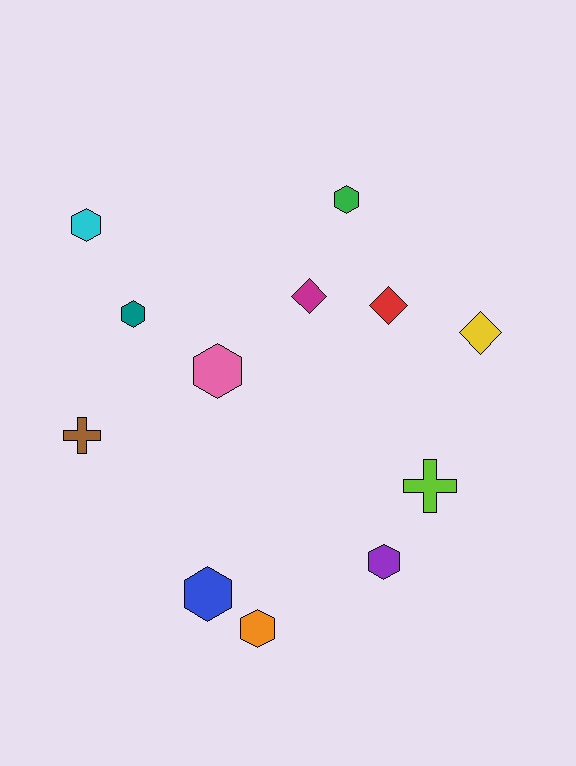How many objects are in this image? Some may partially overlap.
There are 12 objects.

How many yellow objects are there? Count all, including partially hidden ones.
There is 1 yellow object.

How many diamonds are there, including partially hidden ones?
There are 3 diamonds.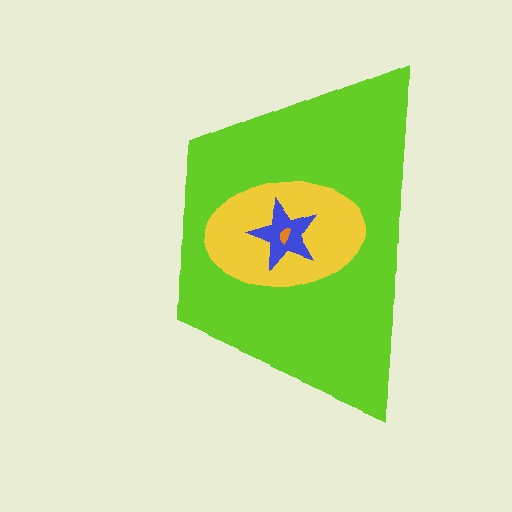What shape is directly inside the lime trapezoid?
The yellow ellipse.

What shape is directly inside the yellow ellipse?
The blue star.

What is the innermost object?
The orange semicircle.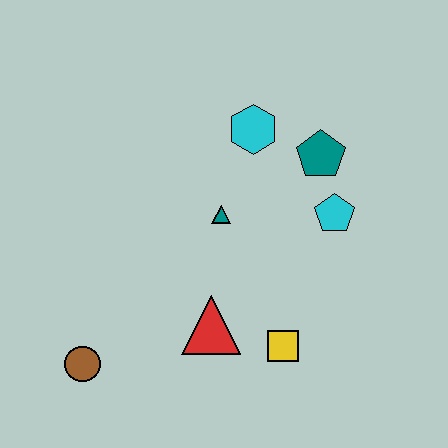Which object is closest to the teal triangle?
The cyan hexagon is closest to the teal triangle.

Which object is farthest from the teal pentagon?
The brown circle is farthest from the teal pentagon.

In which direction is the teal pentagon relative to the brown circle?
The teal pentagon is to the right of the brown circle.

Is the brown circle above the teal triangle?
No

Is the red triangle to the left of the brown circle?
No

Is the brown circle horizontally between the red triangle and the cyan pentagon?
No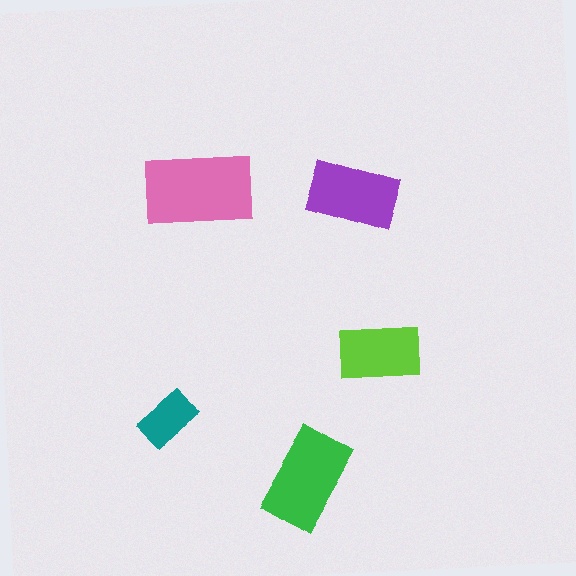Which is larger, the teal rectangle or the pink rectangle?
The pink one.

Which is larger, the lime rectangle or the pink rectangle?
The pink one.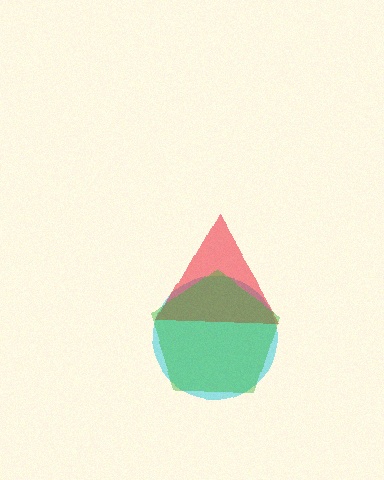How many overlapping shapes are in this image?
There are 3 overlapping shapes in the image.